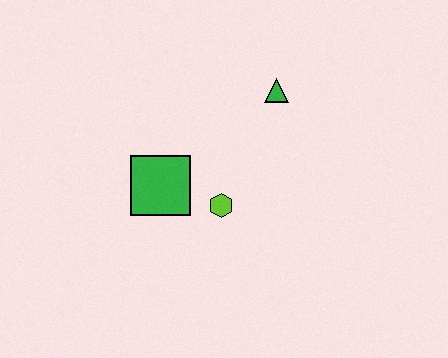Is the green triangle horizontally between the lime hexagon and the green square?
No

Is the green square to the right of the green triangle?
No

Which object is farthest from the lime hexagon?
The green triangle is farthest from the lime hexagon.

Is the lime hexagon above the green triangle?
No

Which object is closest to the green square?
The lime hexagon is closest to the green square.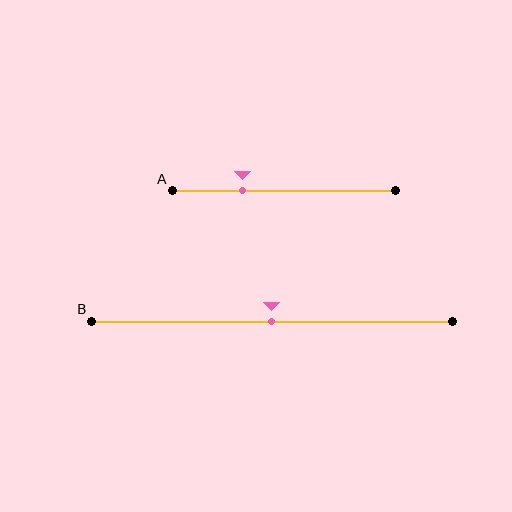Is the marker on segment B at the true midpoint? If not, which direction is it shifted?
Yes, the marker on segment B is at the true midpoint.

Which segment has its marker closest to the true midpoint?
Segment B has its marker closest to the true midpoint.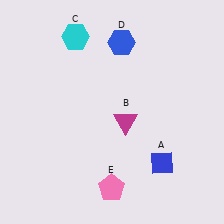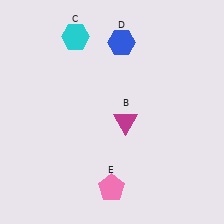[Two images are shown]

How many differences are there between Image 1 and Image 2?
There is 1 difference between the two images.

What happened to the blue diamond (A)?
The blue diamond (A) was removed in Image 2. It was in the bottom-right area of Image 1.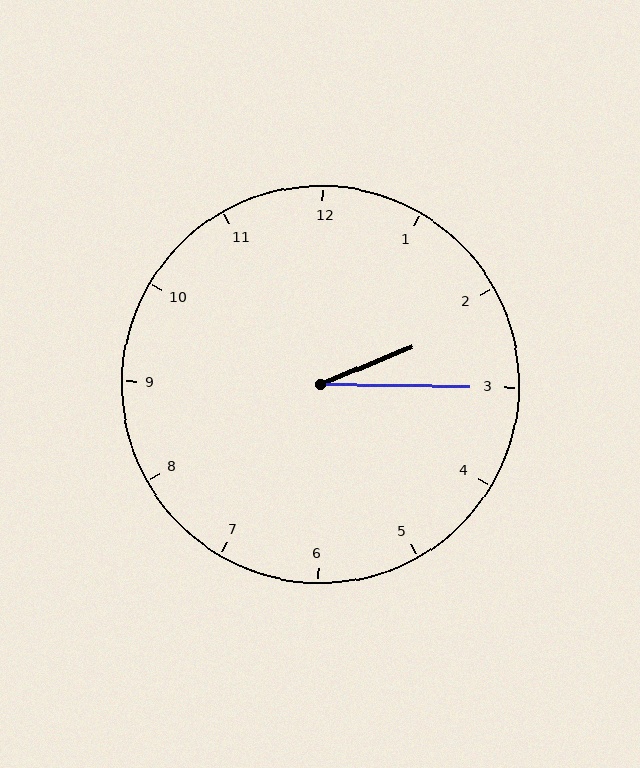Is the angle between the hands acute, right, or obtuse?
It is acute.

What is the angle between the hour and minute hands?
Approximately 22 degrees.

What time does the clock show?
2:15.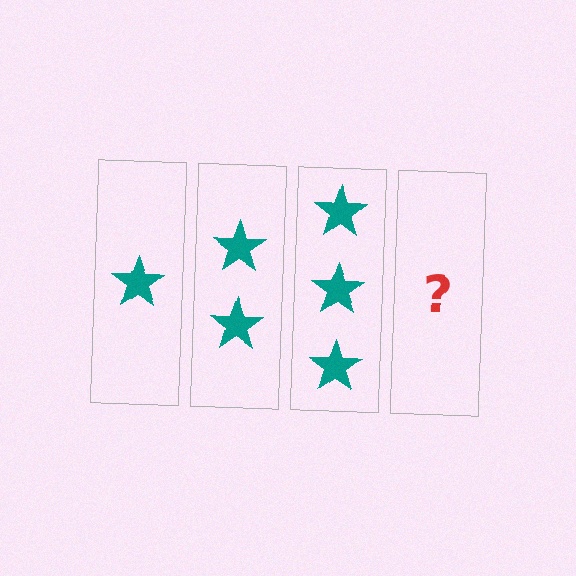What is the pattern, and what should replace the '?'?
The pattern is that each step adds one more star. The '?' should be 4 stars.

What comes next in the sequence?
The next element should be 4 stars.